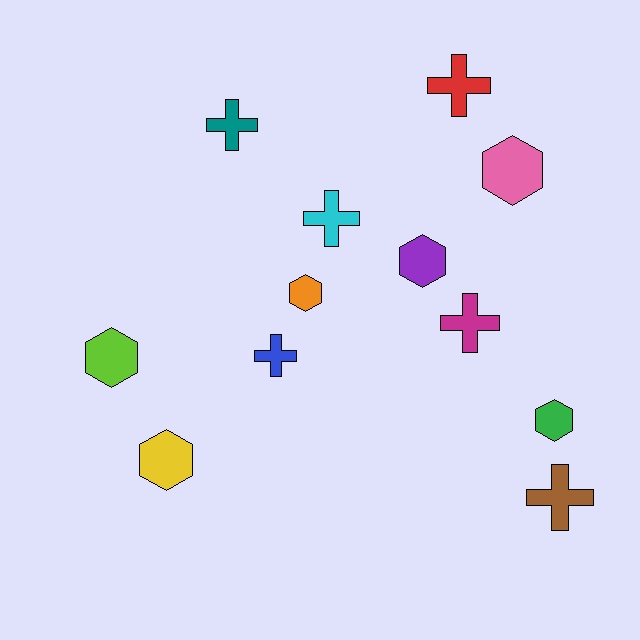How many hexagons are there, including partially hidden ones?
There are 6 hexagons.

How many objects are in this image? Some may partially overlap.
There are 12 objects.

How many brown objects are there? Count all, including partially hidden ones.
There is 1 brown object.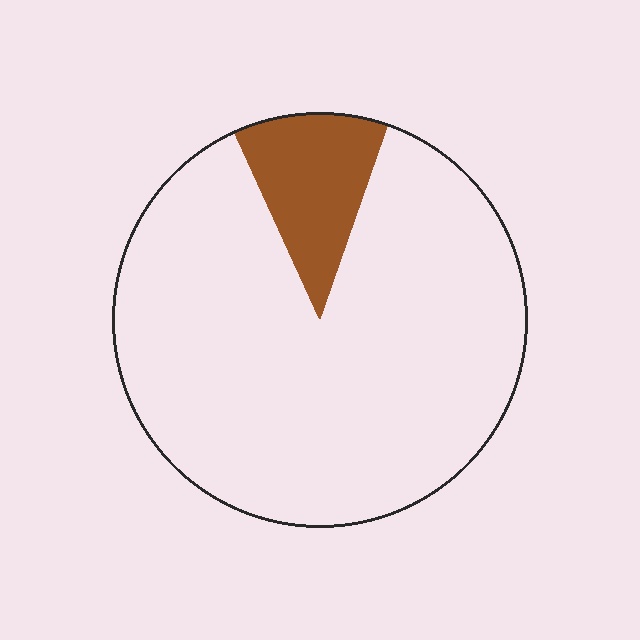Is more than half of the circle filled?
No.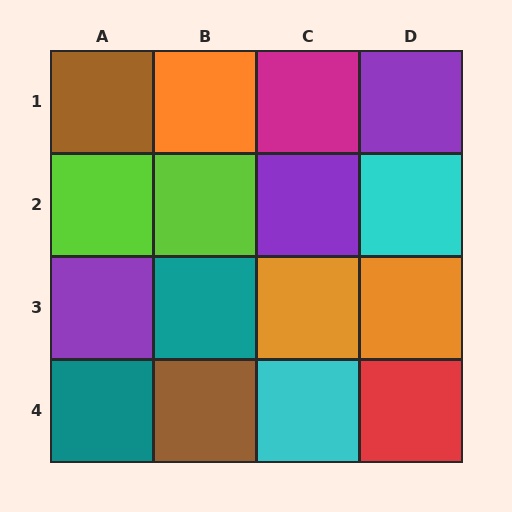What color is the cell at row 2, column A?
Lime.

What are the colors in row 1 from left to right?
Brown, orange, magenta, purple.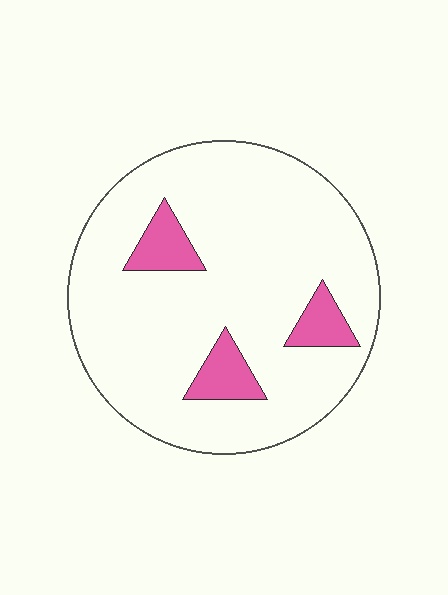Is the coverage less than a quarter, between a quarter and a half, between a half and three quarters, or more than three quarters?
Less than a quarter.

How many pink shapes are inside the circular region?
3.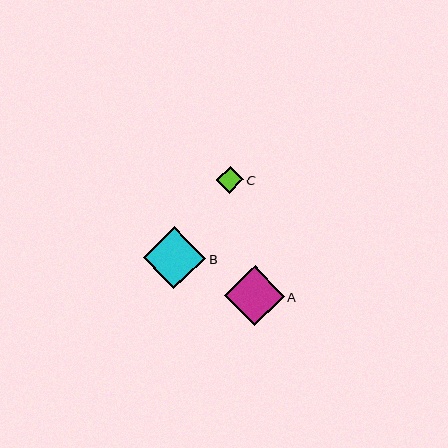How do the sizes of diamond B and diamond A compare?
Diamond B and diamond A are approximately the same size.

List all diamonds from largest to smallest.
From largest to smallest: B, A, C.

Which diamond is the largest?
Diamond B is the largest with a size of approximately 62 pixels.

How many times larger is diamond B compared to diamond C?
Diamond B is approximately 2.3 times the size of diamond C.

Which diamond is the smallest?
Diamond C is the smallest with a size of approximately 27 pixels.